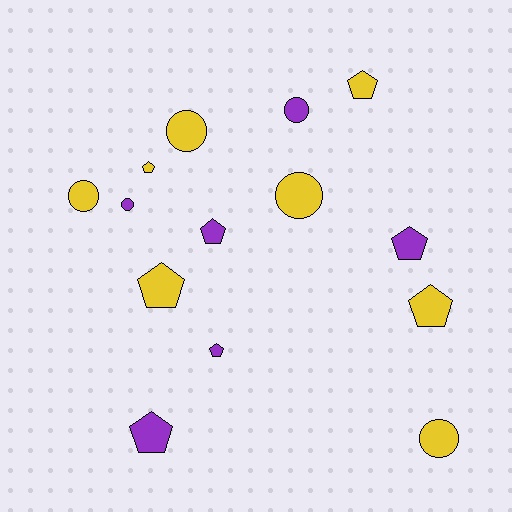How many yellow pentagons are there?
There are 4 yellow pentagons.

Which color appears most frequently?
Yellow, with 8 objects.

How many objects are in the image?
There are 14 objects.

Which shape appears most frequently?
Pentagon, with 8 objects.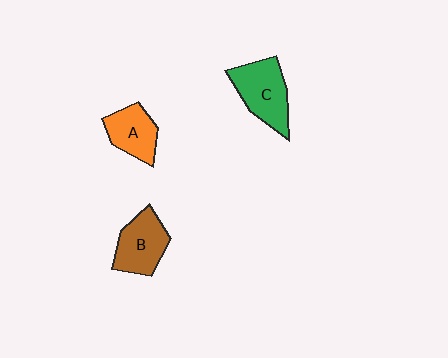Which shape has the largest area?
Shape C (green).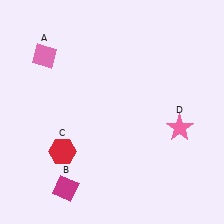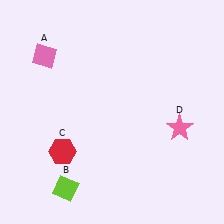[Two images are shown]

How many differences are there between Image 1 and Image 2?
There is 1 difference between the two images.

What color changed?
The diamond (B) changed from magenta in Image 1 to lime in Image 2.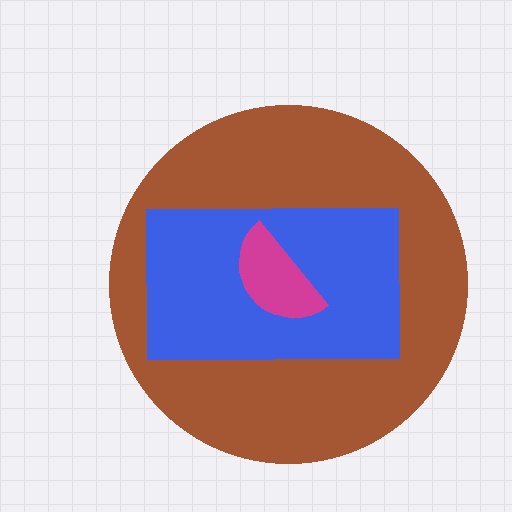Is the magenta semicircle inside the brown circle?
Yes.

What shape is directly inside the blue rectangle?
The magenta semicircle.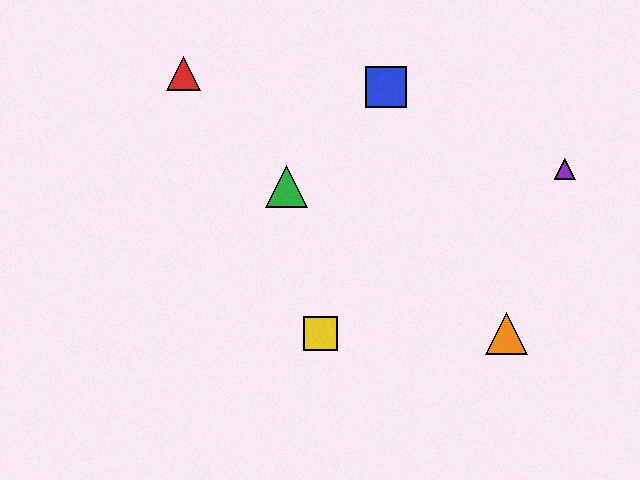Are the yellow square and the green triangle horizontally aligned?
No, the yellow square is at y≈334 and the green triangle is at y≈187.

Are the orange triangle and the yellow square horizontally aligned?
Yes, both are at y≈334.